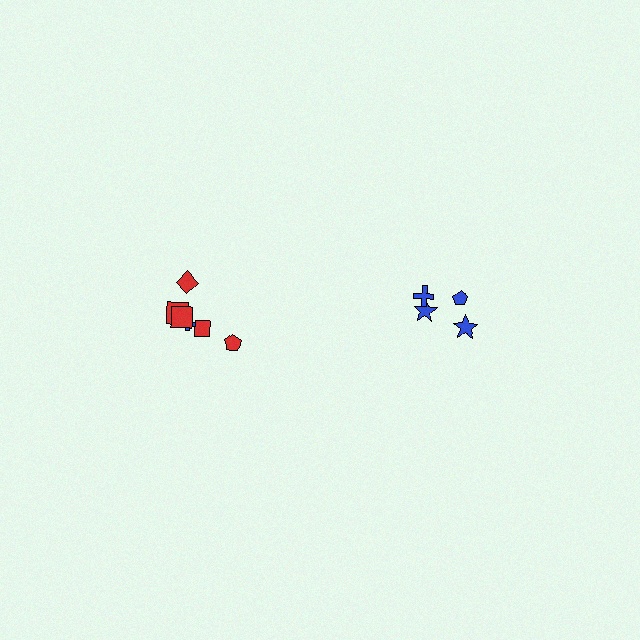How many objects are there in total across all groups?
There are 10 objects.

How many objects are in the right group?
There are 4 objects.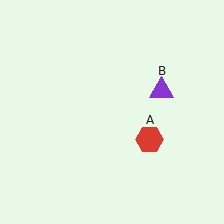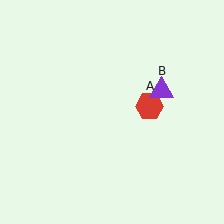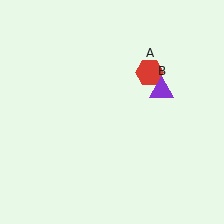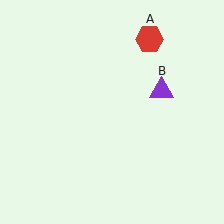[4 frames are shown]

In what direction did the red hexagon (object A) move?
The red hexagon (object A) moved up.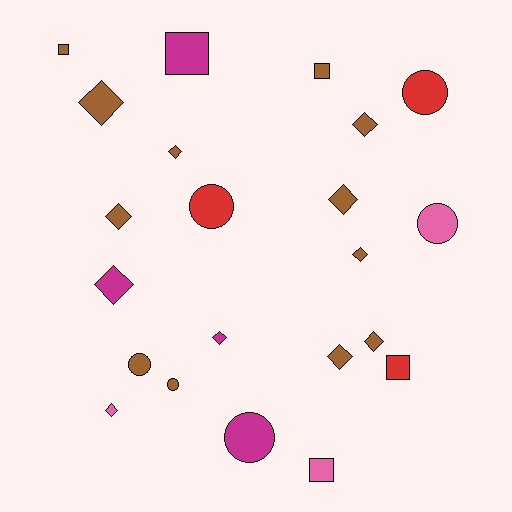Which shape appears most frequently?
Diamond, with 11 objects.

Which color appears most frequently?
Brown, with 12 objects.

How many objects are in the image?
There are 22 objects.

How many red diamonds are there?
There are no red diamonds.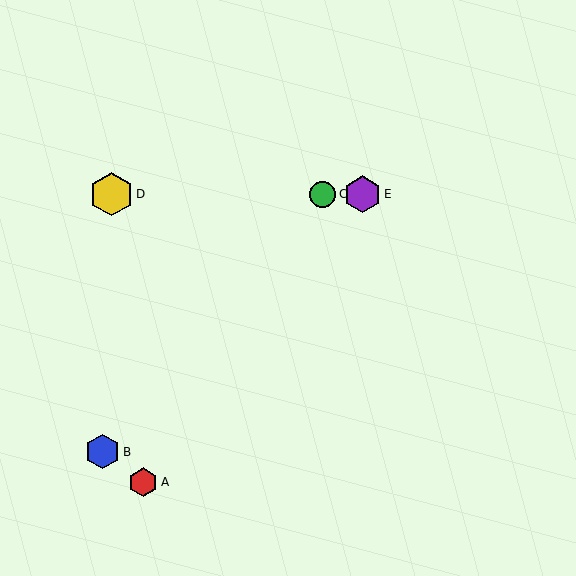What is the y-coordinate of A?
Object A is at y≈482.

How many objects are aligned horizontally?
3 objects (C, D, E) are aligned horizontally.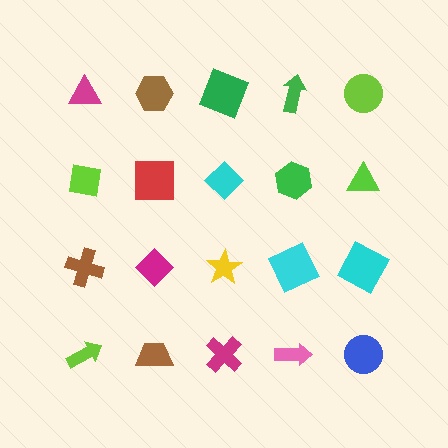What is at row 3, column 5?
A cyan square.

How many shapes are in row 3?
5 shapes.